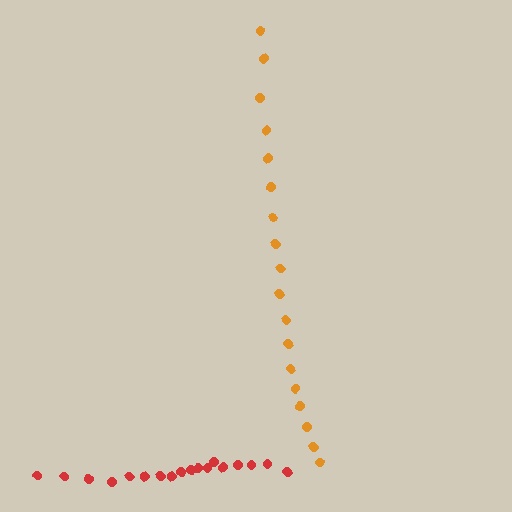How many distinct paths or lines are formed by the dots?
There are 2 distinct paths.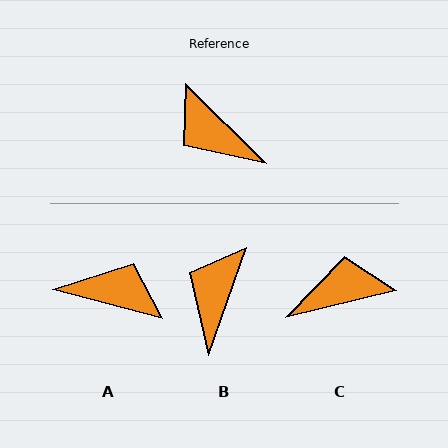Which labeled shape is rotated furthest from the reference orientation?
A, about 150 degrees away.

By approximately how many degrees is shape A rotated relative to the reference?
Approximately 150 degrees clockwise.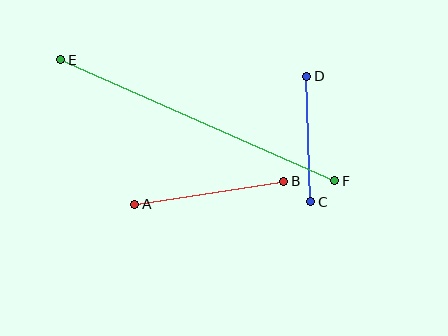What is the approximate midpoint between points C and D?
The midpoint is at approximately (309, 139) pixels.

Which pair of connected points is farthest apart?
Points E and F are farthest apart.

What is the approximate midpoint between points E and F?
The midpoint is at approximately (198, 120) pixels.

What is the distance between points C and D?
The distance is approximately 126 pixels.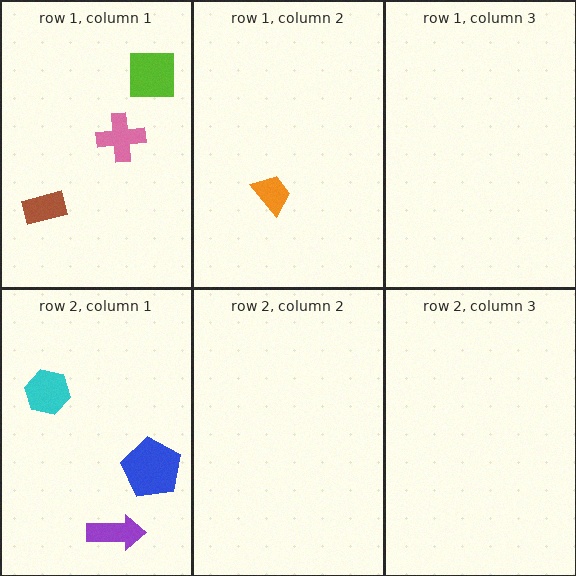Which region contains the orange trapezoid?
The row 1, column 2 region.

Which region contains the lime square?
The row 1, column 1 region.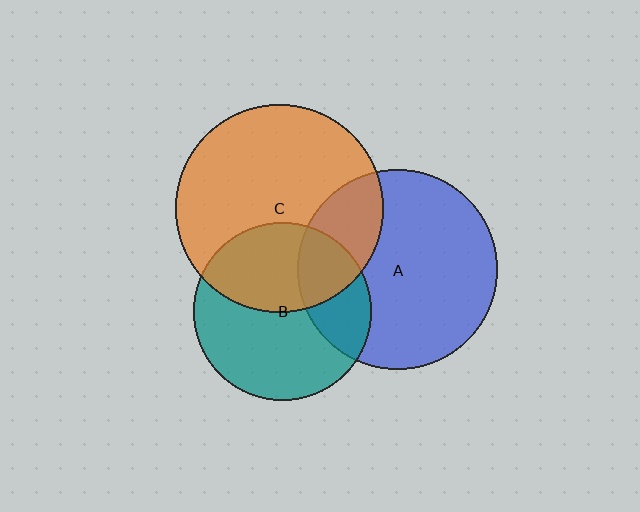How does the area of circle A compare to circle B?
Approximately 1.3 times.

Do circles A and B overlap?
Yes.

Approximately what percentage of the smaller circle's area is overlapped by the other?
Approximately 25%.